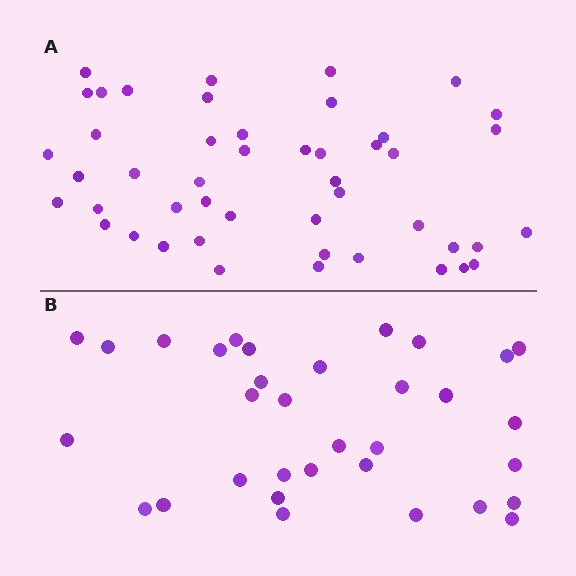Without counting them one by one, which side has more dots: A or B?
Region A (the top region) has more dots.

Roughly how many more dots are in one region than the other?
Region A has approximately 15 more dots than region B.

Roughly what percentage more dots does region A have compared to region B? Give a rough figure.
About 40% more.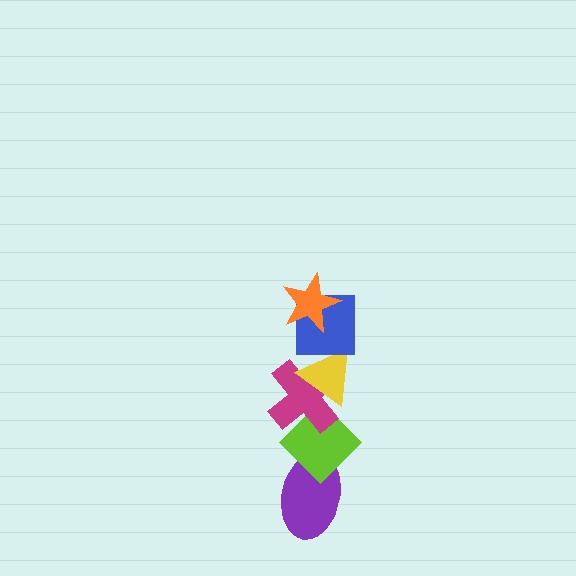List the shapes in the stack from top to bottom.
From top to bottom: the orange star, the blue square, the yellow triangle, the magenta cross, the lime diamond, the purple ellipse.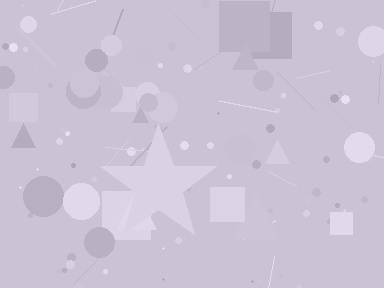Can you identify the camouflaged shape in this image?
The camouflaged shape is a star.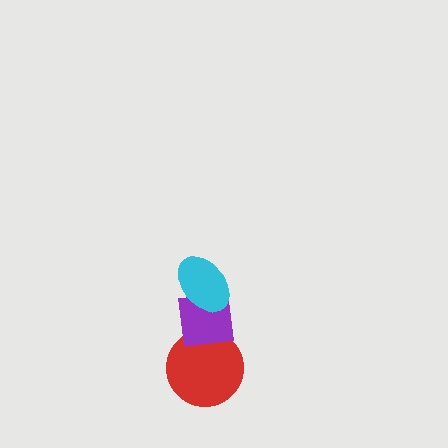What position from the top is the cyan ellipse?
The cyan ellipse is 1st from the top.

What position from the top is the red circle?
The red circle is 3rd from the top.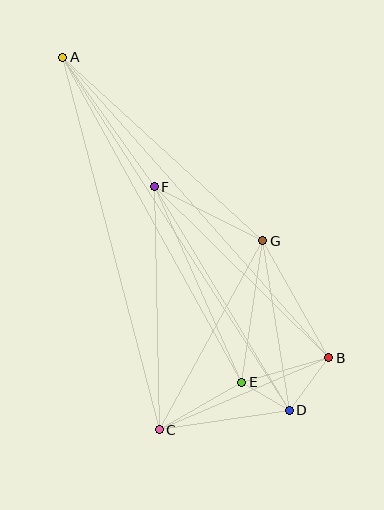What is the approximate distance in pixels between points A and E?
The distance between A and E is approximately 371 pixels.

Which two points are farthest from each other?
Points A and D are farthest from each other.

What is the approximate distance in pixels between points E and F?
The distance between E and F is approximately 214 pixels.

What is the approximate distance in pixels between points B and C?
The distance between B and C is approximately 184 pixels.